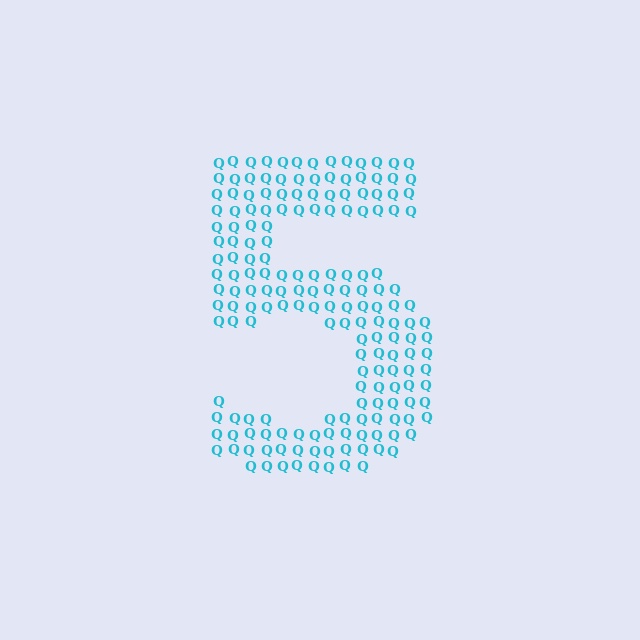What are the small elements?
The small elements are letter Q's.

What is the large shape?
The large shape is the digit 5.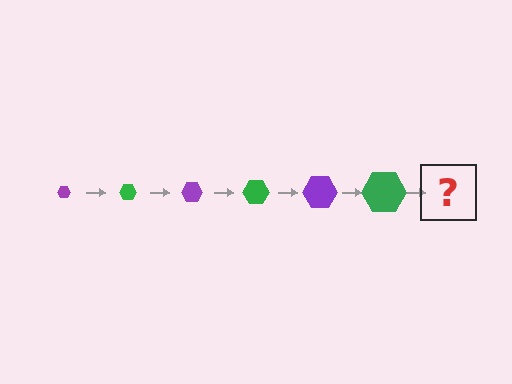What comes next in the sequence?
The next element should be a purple hexagon, larger than the previous one.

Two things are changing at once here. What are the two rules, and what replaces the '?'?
The two rules are that the hexagon grows larger each step and the color cycles through purple and green. The '?' should be a purple hexagon, larger than the previous one.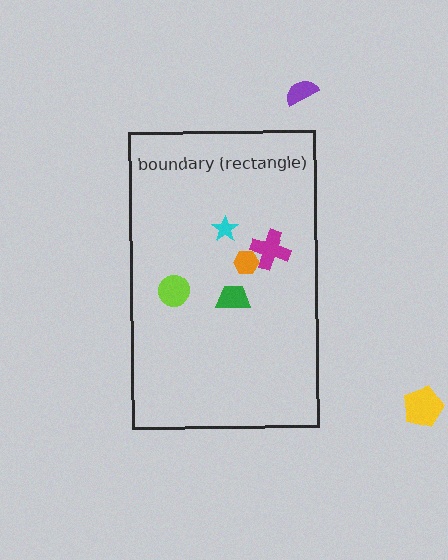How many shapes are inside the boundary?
5 inside, 2 outside.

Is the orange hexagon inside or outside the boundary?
Inside.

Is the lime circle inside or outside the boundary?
Inside.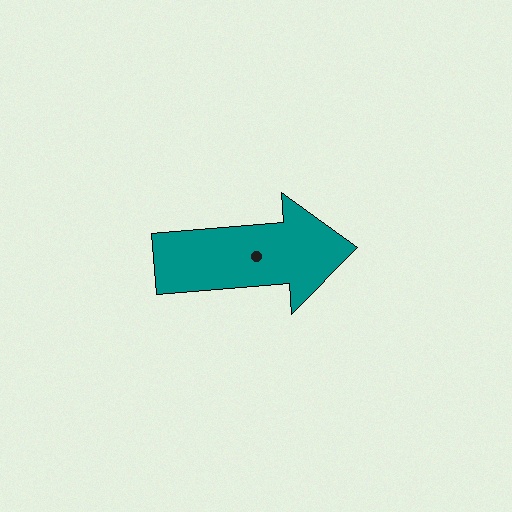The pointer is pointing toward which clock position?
Roughly 3 o'clock.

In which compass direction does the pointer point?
East.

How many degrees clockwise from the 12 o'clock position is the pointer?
Approximately 85 degrees.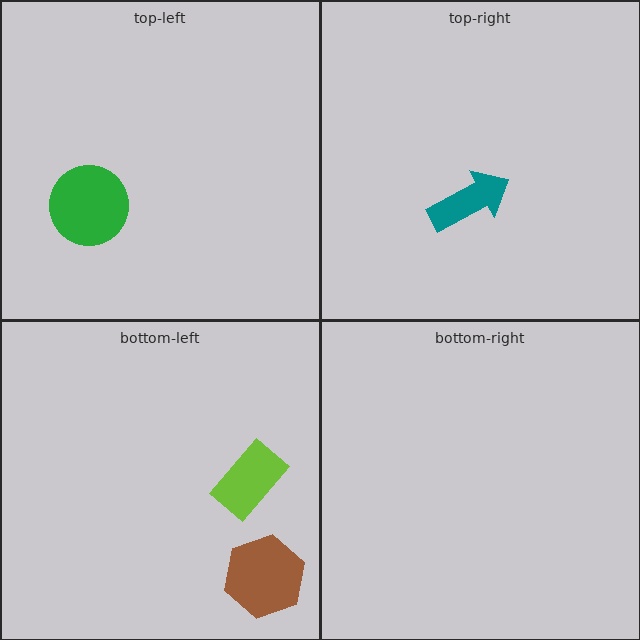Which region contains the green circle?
The top-left region.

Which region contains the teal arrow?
The top-right region.